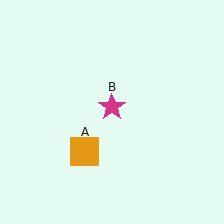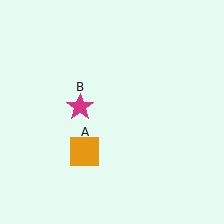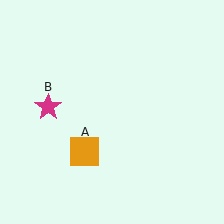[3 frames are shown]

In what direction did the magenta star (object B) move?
The magenta star (object B) moved left.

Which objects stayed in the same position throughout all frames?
Orange square (object A) remained stationary.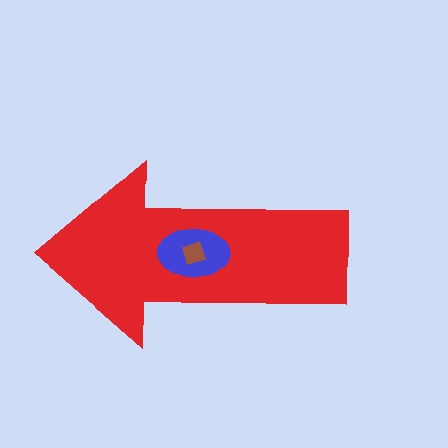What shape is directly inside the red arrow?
The blue ellipse.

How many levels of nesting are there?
3.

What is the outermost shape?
The red arrow.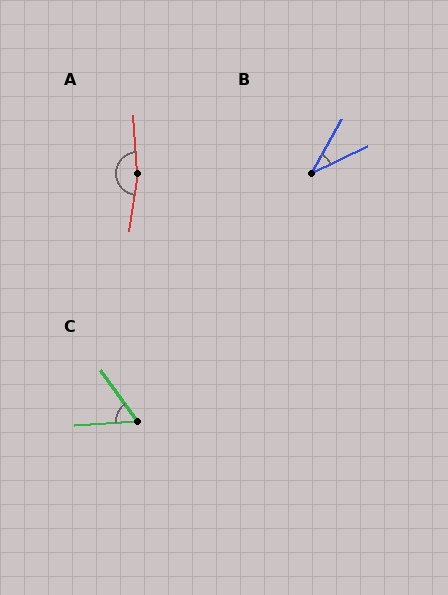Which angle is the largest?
A, at approximately 169 degrees.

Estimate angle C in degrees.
Approximately 58 degrees.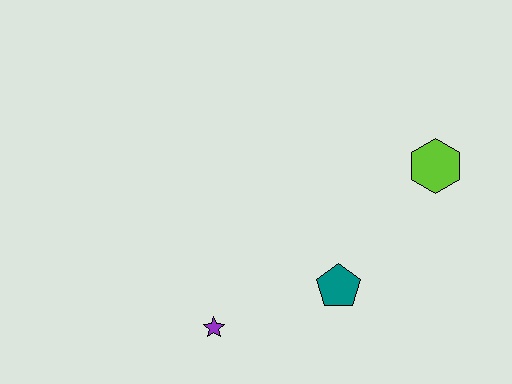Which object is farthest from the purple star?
The lime hexagon is farthest from the purple star.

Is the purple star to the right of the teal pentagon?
No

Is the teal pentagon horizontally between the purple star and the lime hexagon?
Yes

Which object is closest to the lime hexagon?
The teal pentagon is closest to the lime hexagon.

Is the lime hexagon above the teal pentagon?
Yes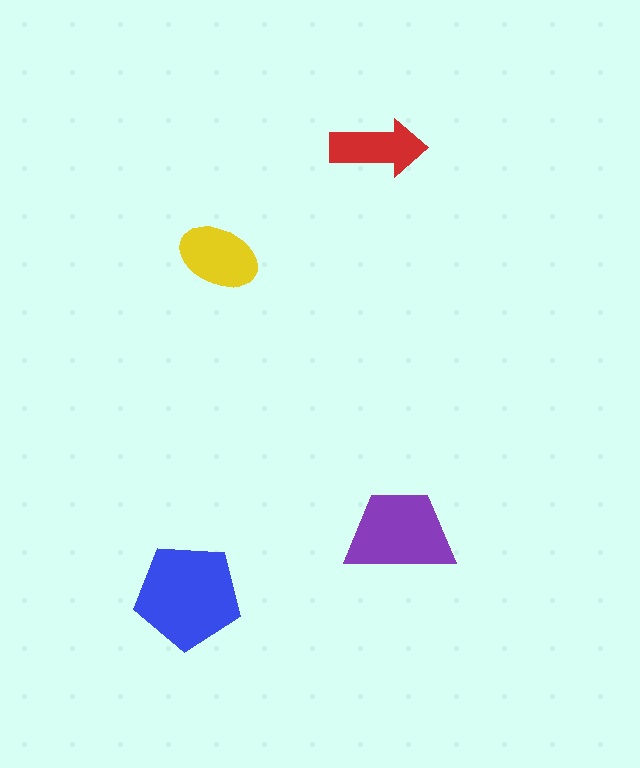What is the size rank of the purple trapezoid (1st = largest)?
2nd.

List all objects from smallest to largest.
The red arrow, the yellow ellipse, the purple trapezoid, the blue pentagon.